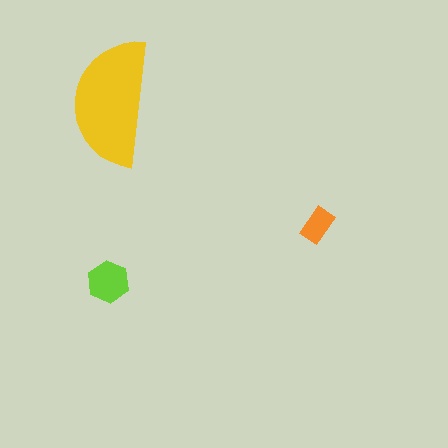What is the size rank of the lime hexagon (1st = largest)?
2nd.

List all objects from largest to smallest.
The yellow semicircle, the lime hexagon, the orange rectangle.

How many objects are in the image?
There are 3 objects in the image.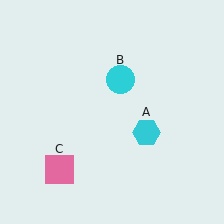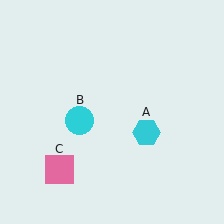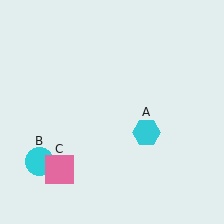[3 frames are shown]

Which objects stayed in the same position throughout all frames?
Cyan hexagon (object A) and pink square (object C) remained stationary.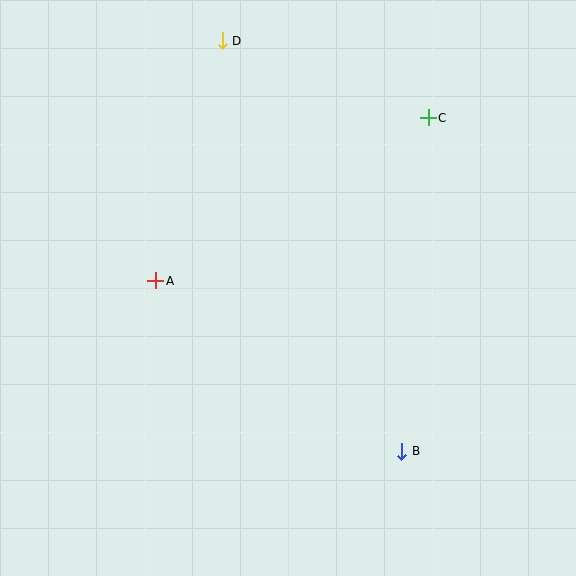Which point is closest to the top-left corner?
Point D is closest to the top-left corner.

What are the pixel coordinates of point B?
Point B is at (402, 451).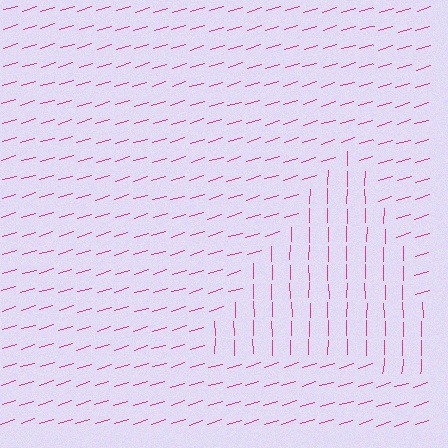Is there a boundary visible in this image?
Yes, there is a texture boundary formed by a change in line orientation.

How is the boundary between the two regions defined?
The boundary is defined purely by a change in line orientation (approximately 73 degrees difference). All lines are the same color and thickness.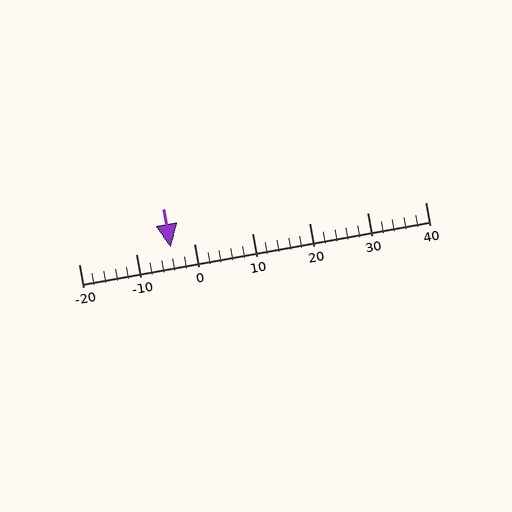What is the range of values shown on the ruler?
The ruler shows values from -20 to 40.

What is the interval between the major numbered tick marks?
The major tick marks are spaced 10 units apart.